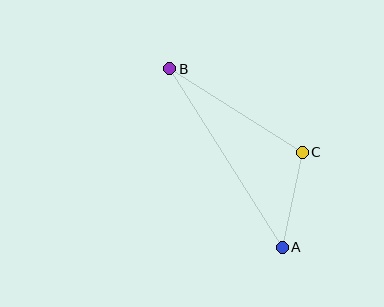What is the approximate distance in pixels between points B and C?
The distance between B and C is approximately 156 pixels.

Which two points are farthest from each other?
Points A and B are farthest from each other.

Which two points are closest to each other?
Points A and C are closest to each other.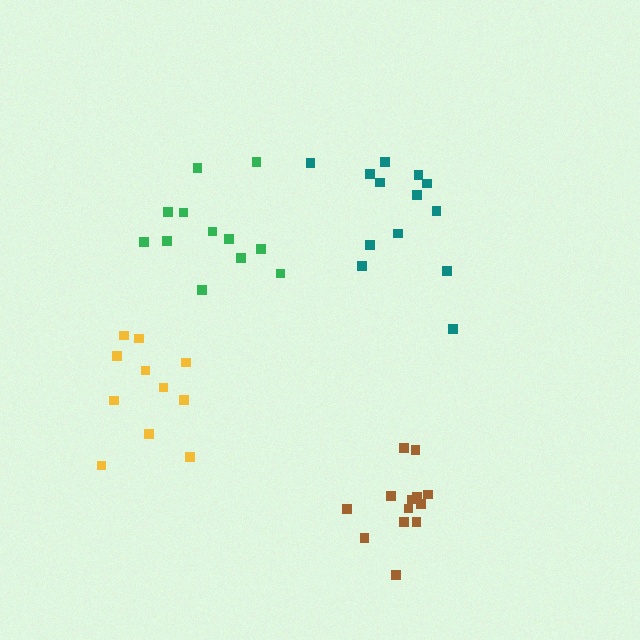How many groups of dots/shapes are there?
There are 4 groups.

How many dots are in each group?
Group 1: 12 dots, Group 2: 13 dots, Group 3: 13 dots, Group 4: 11 dots (49 total).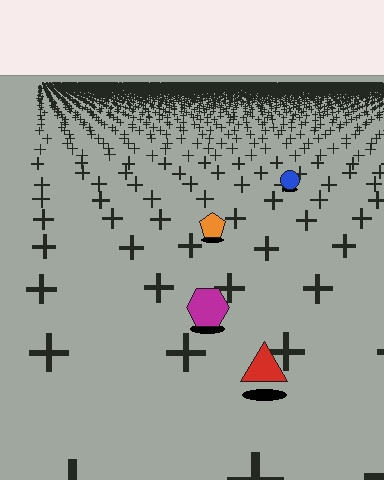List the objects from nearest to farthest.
From nearest to farthest: the red triangle, the magenta hexagon, the orange pentagon, the blue circle.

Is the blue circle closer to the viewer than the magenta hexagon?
No. The magenta hexagon is closer — you can tell from the texture gradient: the ground texture is coarser near it.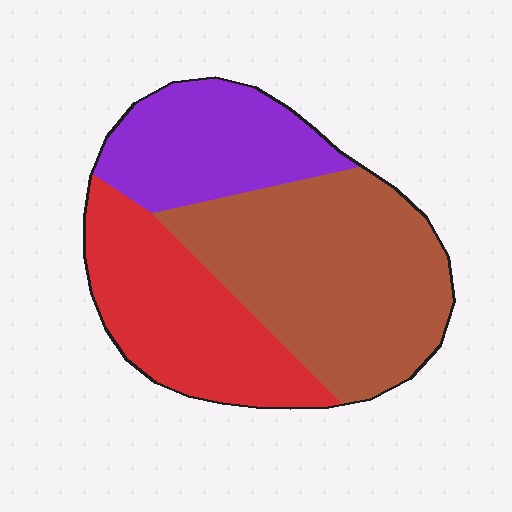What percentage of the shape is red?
Red covers roughly 30% of the shape.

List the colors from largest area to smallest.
From largest to smallest: brown, red, purple.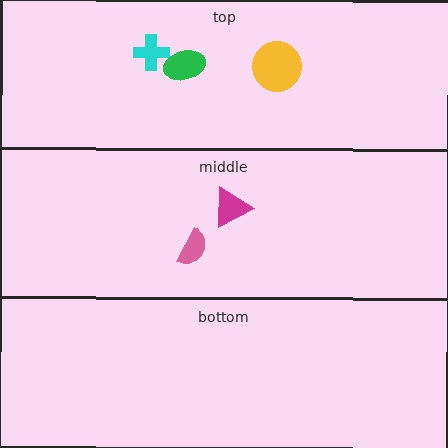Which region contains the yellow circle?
The top region.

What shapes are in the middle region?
The magenta triangle, the pink semicircle.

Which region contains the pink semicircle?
The middle region.